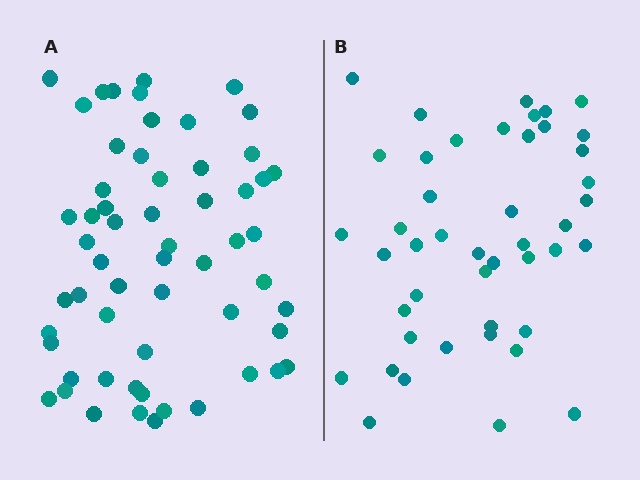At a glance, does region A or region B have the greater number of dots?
Region A (the left region) has more dots.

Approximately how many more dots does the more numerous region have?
Region A has approximately 15 more dots than region B.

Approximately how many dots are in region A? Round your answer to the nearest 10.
About 60 dots. (The exact count is 58, which rounds to 60.)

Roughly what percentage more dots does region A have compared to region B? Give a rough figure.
About 30% more.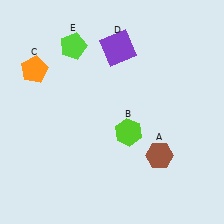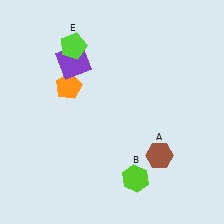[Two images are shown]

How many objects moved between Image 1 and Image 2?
3 objects moved between the two images.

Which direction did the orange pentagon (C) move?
The orange pentagon (C) moved right.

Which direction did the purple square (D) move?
The purple square (D) moved left.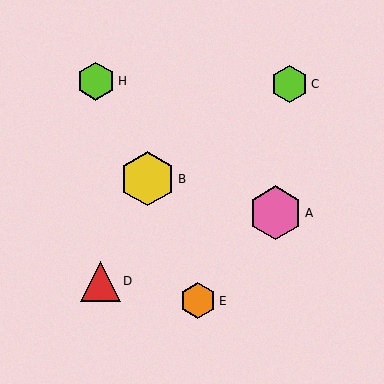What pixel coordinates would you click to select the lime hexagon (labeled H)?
Click at (96, 81) to select the lime hexagon H.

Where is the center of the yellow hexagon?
The center of the yellow hexagon is at (147, 179).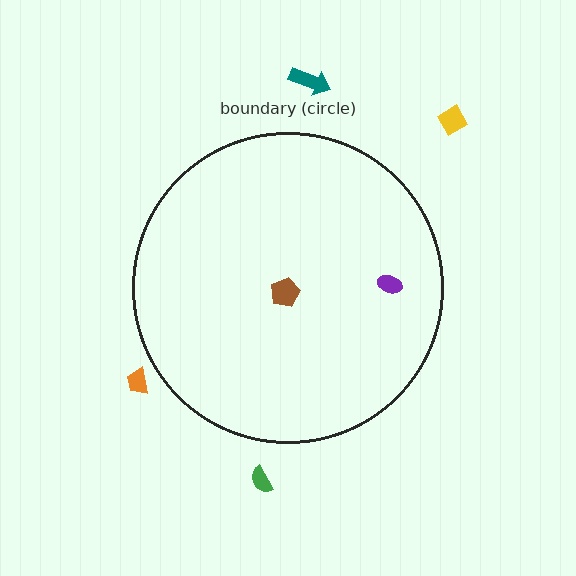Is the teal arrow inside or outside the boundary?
Outside.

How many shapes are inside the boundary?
2 inside, 4 outside.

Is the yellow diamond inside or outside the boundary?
Outside.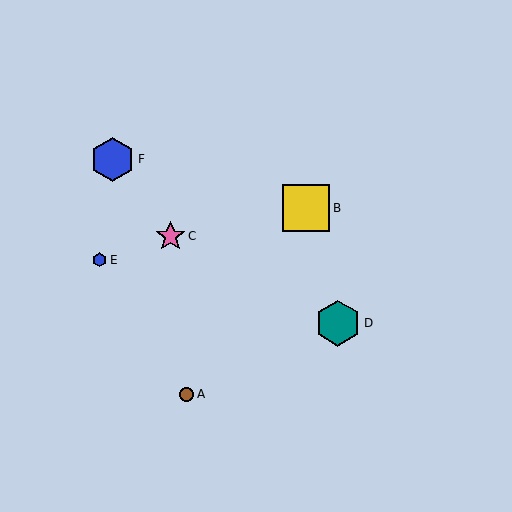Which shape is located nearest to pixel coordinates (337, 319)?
The teal hexagon (labeled D) at (338, 323) is nearest to that location.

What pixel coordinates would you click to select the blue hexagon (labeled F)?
Click at (113, 159) to select the blue hexagon F.